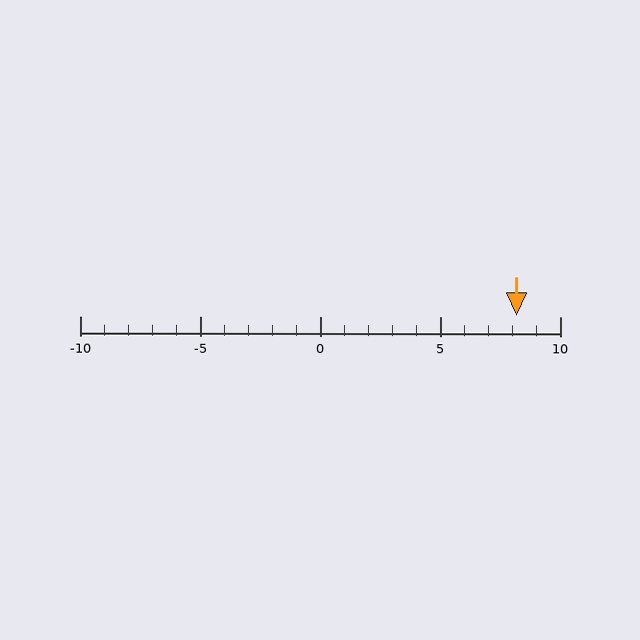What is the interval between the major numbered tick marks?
The major tick marks are spaced 5 units apart.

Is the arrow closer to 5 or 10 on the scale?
The arrow is closer to 10.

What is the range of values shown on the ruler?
The ruler shows values from -10 to 10.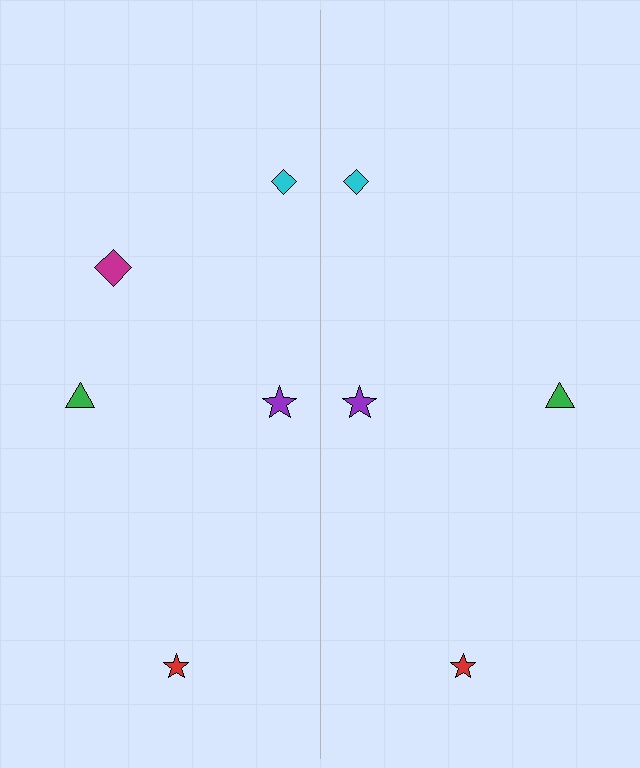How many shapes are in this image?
There are 9 shapes in this image.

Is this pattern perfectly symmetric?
No, the pattern is not perfectly symmetric. A magenta diamond is missing from the right side.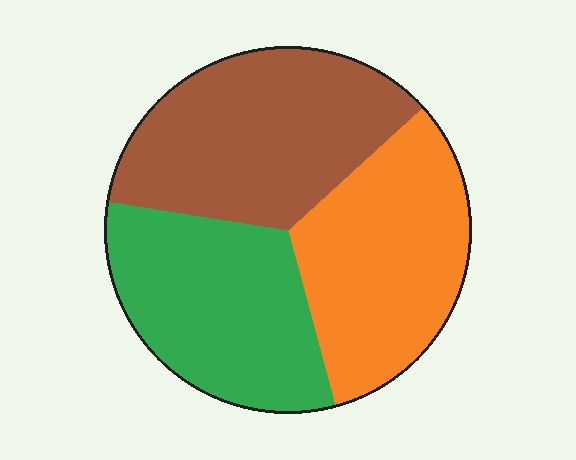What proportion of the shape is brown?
Brown covers 36% of the shape.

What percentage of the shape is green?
Green takes up about one third (1/3) of the shape.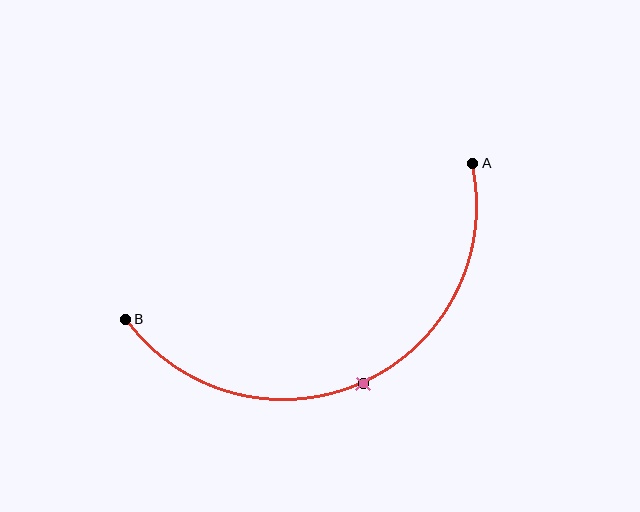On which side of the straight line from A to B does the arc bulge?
The arc bulges below the straight line connecting A and B.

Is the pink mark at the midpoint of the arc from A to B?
Yes. The pink mark lies on the arc at equal arc-length from both A and B — it is the arc midpoint.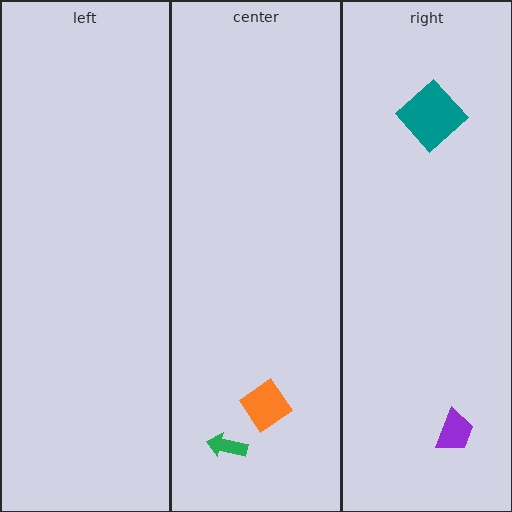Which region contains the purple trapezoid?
The right region.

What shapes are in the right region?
The purple trapezoid, the teal diamond.